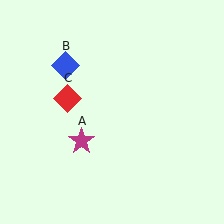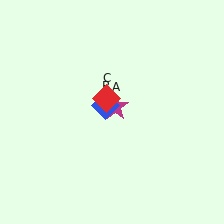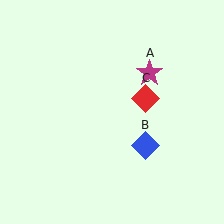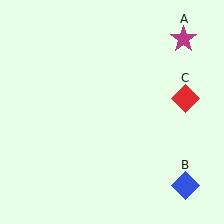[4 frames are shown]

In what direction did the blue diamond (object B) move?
The blue diamond (object B) moved down and to the right.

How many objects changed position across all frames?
3 objects changed position: magenta star (object A), blue diamond (object B), red diamond (object C).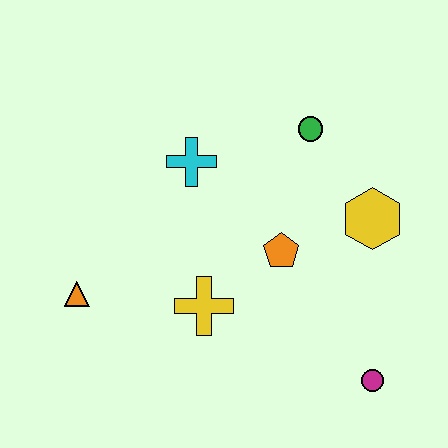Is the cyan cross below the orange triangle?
No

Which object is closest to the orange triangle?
The yellow cross is closest to the orange triangle.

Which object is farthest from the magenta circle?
The orange triangle is farthest from the magenta circle.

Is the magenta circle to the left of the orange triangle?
No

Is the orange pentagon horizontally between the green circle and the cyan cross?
Yes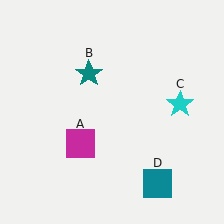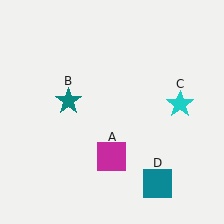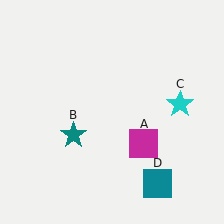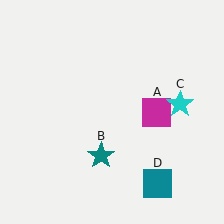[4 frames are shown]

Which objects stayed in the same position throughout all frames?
Cyan star (object C) and teal square (object D) remained stationary.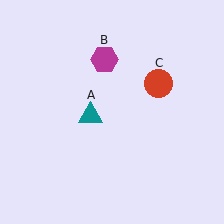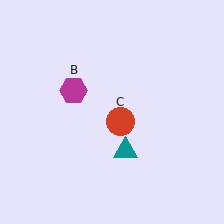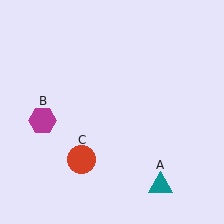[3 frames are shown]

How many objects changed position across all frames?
3 objects changed position: teal triangle (object A), magenta hexagon (object B), red circle (object C).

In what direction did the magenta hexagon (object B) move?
The magenta hexagon (object B) moved down and to the left.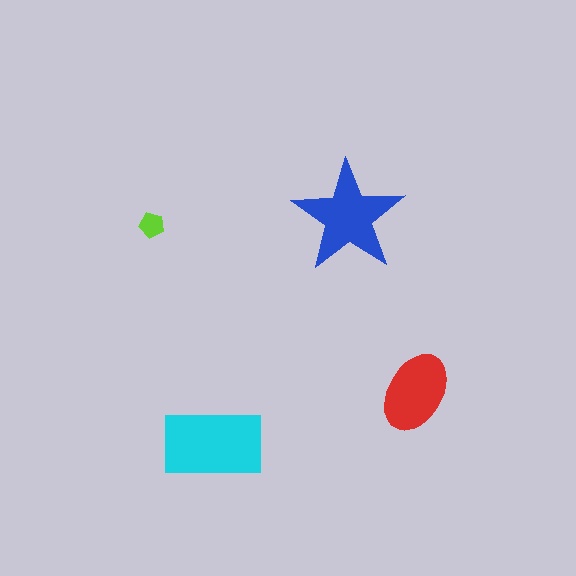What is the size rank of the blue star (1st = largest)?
2nd.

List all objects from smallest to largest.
The lime pentagon, the red ellipse, the blue star, the cyan rectangle.